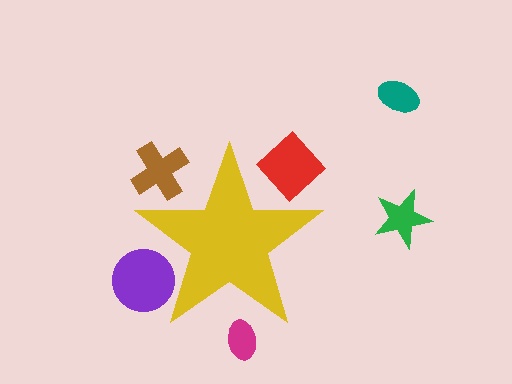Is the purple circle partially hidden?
Yes, the purple circle is partially hidden behind the yellow star.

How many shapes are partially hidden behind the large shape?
4 shapes are partially hidden.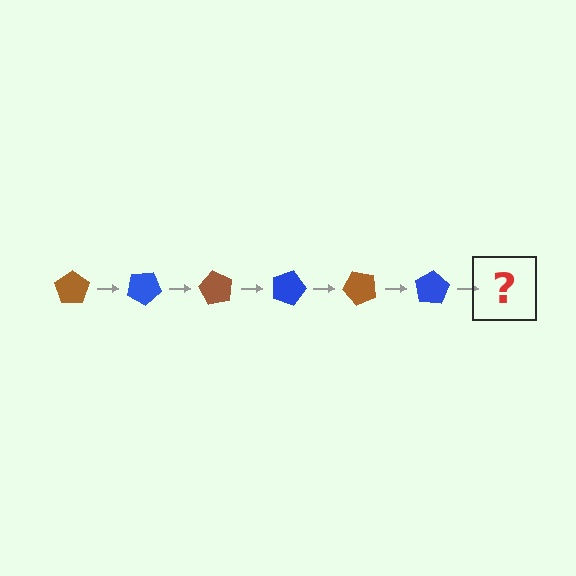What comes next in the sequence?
The next element should be a brown pentagon, rotated 180 degrees from the start.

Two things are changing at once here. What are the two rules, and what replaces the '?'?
The two rules are that it rotates 30 degrees each step and the color cycles through brown and blue. The '?' should be a brown pentagon, rotated 180 degrees from the start.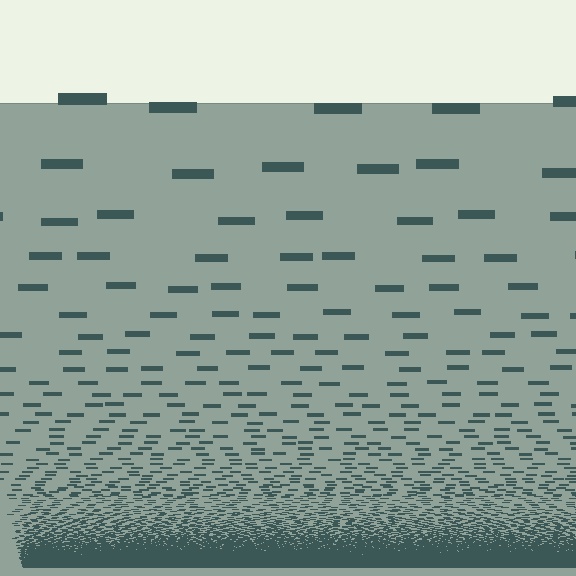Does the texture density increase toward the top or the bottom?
Density increases toward the bottom.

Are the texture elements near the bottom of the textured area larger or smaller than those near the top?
Smaller. The gradient is inverted — elements near the bottom are smaller and denser.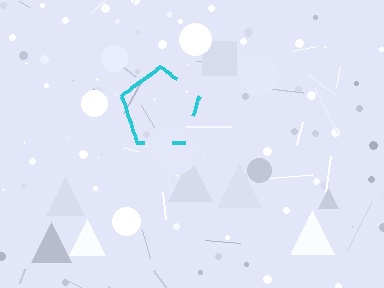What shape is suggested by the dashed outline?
The dashed outline suggests a pentagon.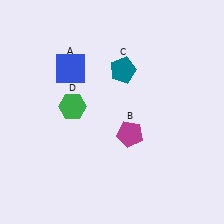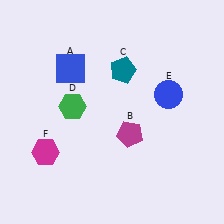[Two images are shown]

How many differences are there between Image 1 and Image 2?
There are 2 differences between the two images.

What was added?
A blue circle (E), a magenta hexagon (F) were added in Image 2.